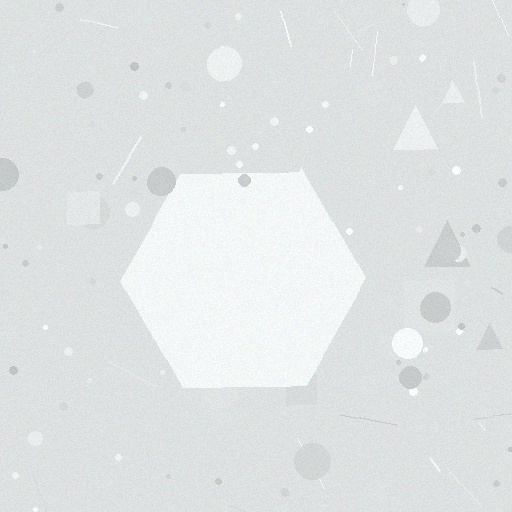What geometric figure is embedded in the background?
A hexagon is embedded in the background.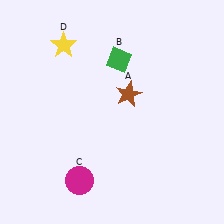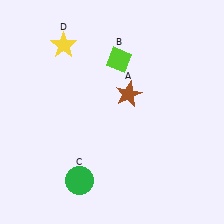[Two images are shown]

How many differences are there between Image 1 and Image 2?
There are 2 differences between the two images.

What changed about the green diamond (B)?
In Image 1, B is green. In Image 2, it changed to lime.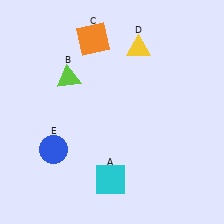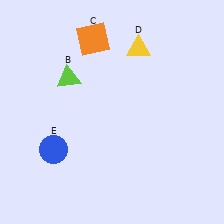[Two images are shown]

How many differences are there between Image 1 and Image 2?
There is 1 difference between the two images.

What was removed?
The cyan square (A) was removed in Image 2.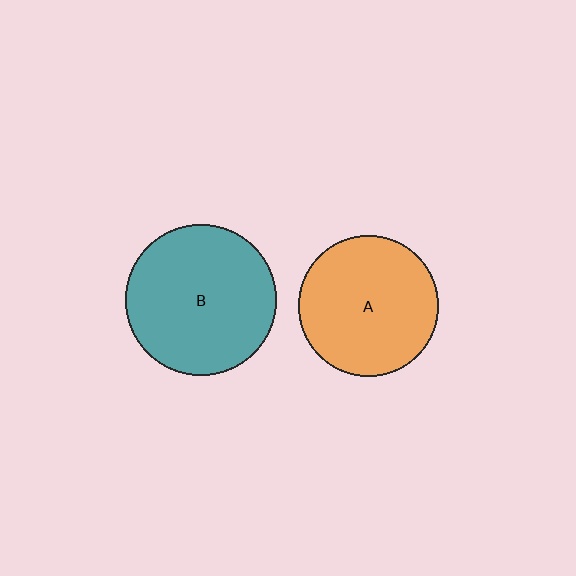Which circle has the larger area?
Circle B (teal).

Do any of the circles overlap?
No, none of the circles overlap.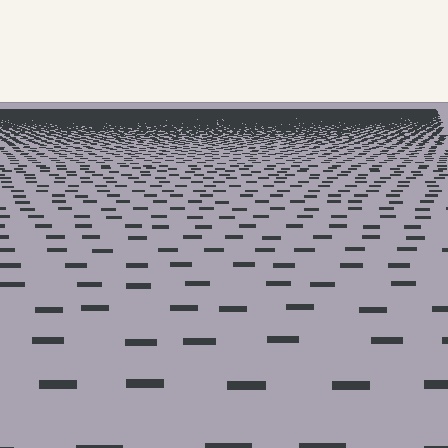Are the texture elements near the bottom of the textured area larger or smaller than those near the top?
Larger. Near the bottom, elements are closer to the viewer and appear at a bigger on-screen size.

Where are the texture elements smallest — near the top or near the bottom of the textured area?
Near the top.